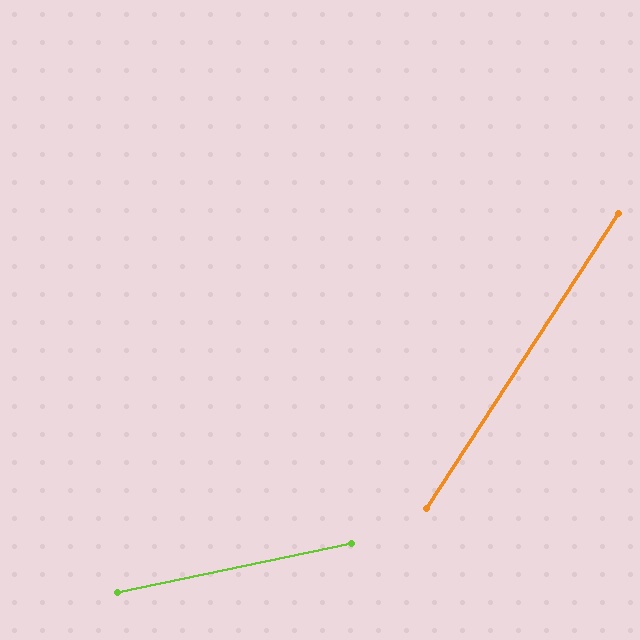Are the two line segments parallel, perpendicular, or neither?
Neither parallel nor perpendicular — they differ by about 45°.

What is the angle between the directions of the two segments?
Approximately 45 degrees.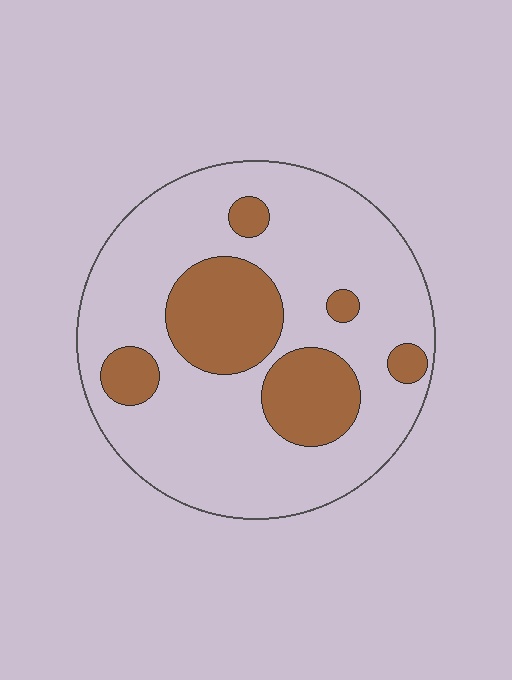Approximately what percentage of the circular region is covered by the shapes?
Approximately 25%.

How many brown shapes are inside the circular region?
6.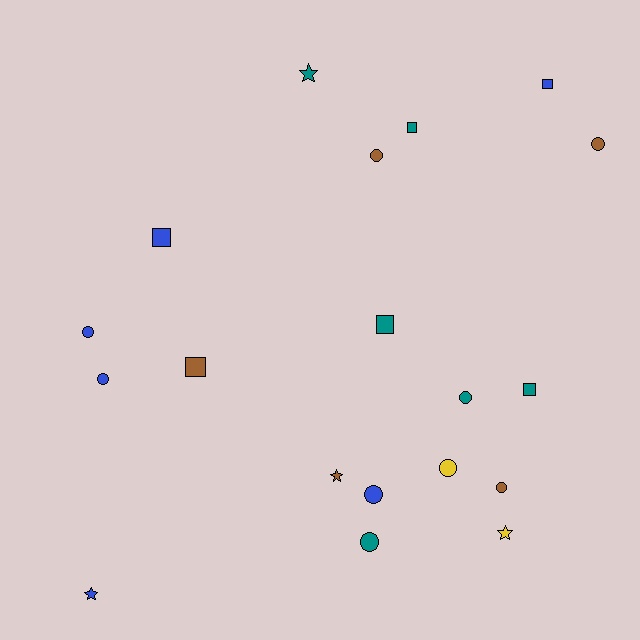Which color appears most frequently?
Teal, with 6 objects.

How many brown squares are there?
There is 1 brown square.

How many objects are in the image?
There are 19 objects.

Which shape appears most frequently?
Circle, with 9 objects.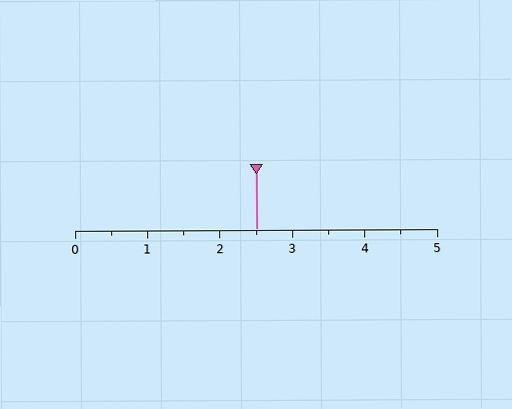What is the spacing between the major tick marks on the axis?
The major ticks are spaced 1 apart.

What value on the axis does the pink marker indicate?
The marker indicates approximately 2.5.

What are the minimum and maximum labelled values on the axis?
The axis runs from 0 to 5.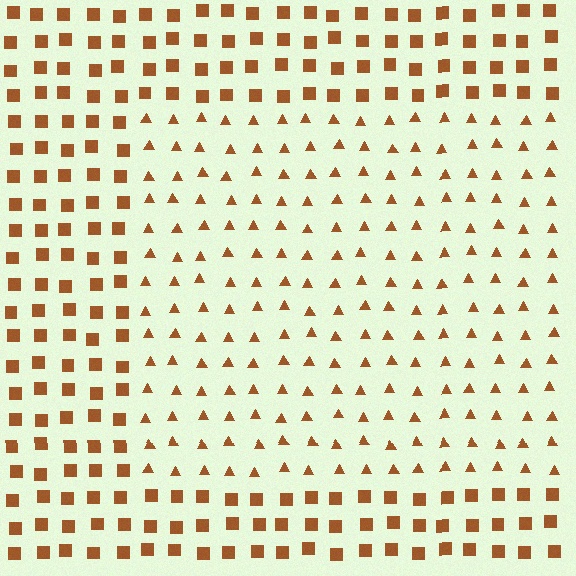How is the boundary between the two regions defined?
The boundary is defined by a change in element shape: triangles inside vs. squares outside. All elements share the same color and spacing.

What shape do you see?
I see a rectangle.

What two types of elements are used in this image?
The image uses triangles inside the rectangle region and squares outside it.